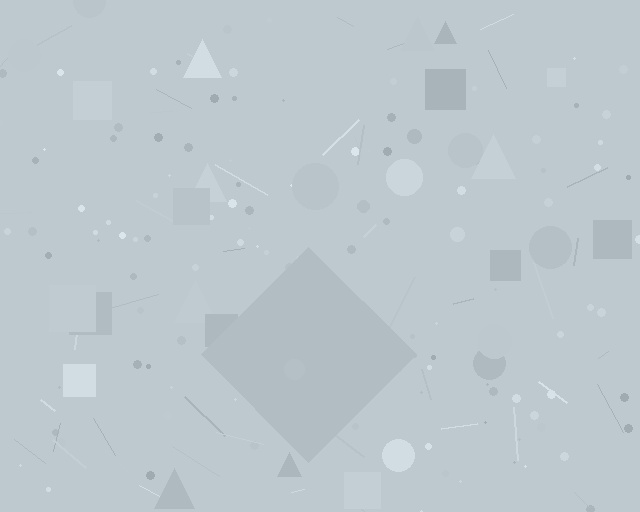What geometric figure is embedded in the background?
A diamond is embedded in the background.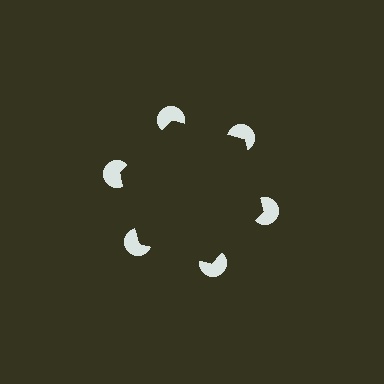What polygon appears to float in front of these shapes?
An illusory hexagon — its edges are inferred from the aligned wedge cuts in the pac-man discs, not physically drawn.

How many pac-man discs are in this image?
There are 6 — one at each vertex of the illusory hexagon.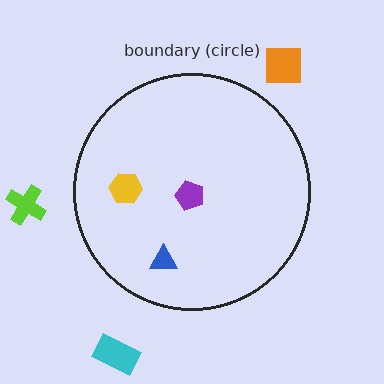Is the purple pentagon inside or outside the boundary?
Inside.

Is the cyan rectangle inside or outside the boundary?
Outside.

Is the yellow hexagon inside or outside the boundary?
Inside.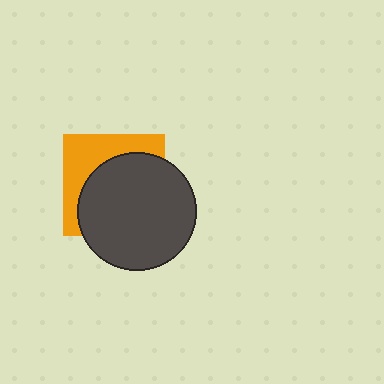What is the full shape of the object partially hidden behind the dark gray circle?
The partially hidden object is an orange square.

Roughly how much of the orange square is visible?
A small part of it is visible (roughly 37%).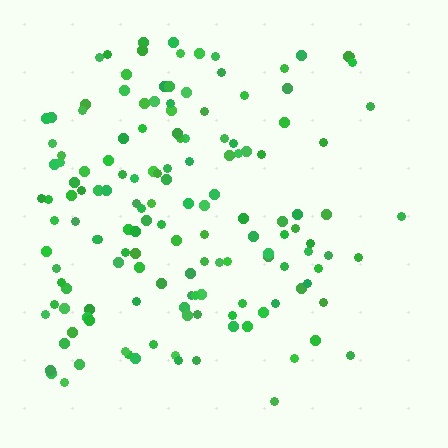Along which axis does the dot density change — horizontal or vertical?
Horizontal.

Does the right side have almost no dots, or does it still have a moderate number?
Still a moderate number, just noticeably fewer than the left.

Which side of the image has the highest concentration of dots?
The left.